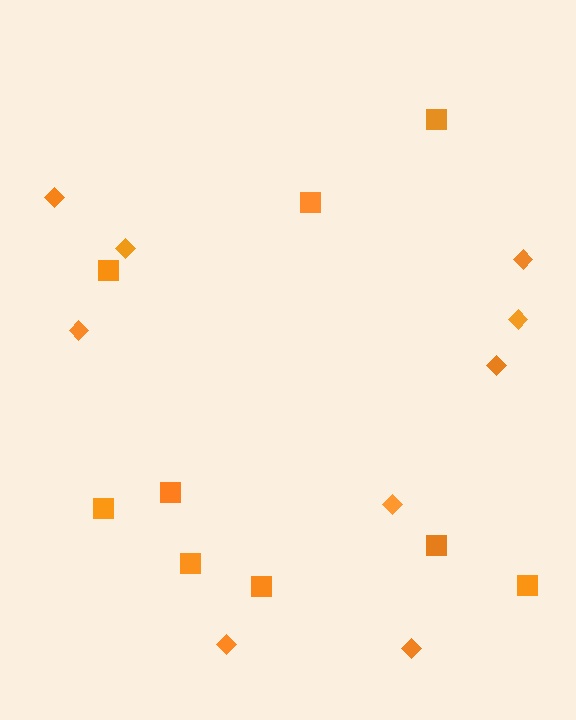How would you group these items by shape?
There are 2 groups: one group of squares (9) and one group of diamonds (9).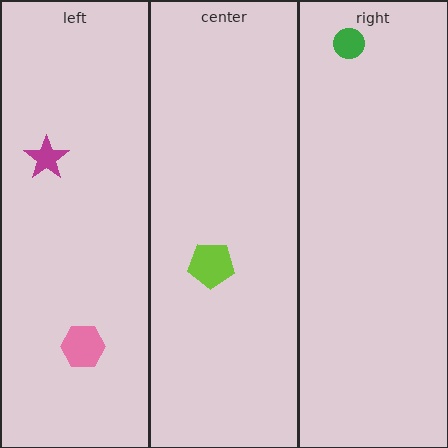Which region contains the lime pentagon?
The center region.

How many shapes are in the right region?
1.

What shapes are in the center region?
The lime pentagon.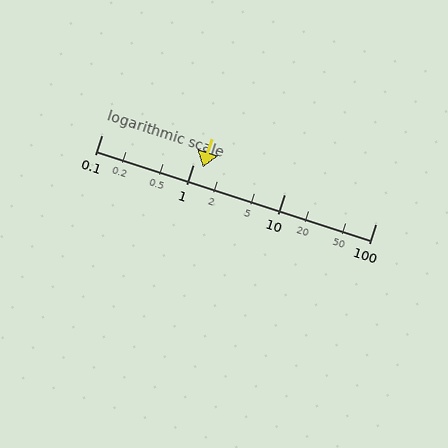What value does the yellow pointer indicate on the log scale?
The pointer indicates approximately 1.3.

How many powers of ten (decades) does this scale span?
The scale spans 3 decades, from 0.1 to 100.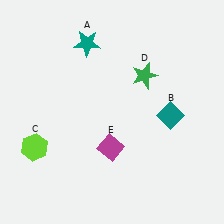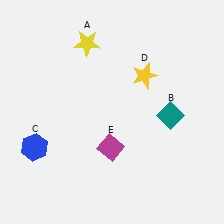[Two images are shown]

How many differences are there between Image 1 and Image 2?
There are 3 differences between the two images.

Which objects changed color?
A changed from teal to yellow. C changed from lime to blue. D changed from green to yellow.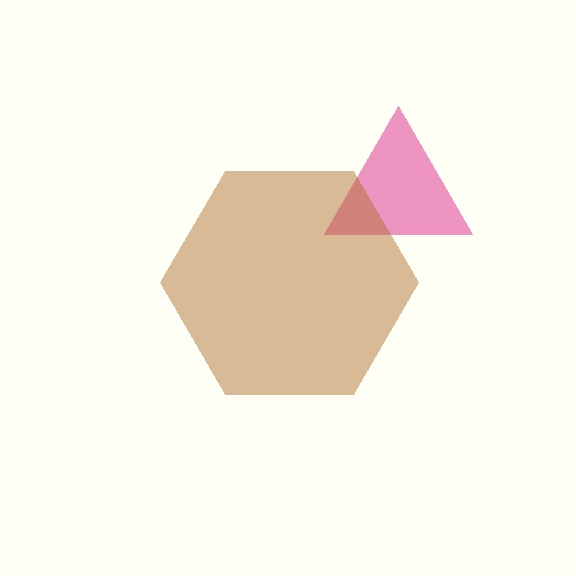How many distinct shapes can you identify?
There are 2 distinct shapes: a pink triangle, a brown hexagon.